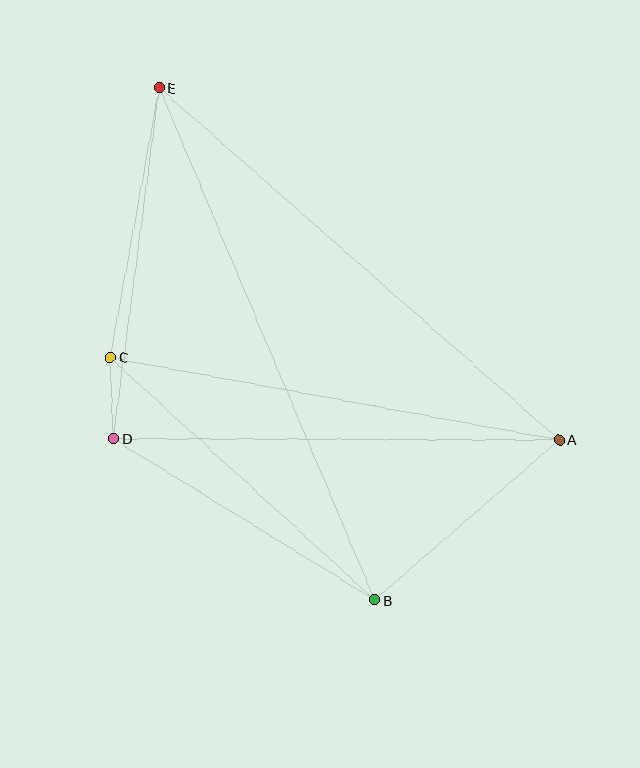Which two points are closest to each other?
Points C and D are closest to each other.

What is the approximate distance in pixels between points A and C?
The distance between A and C is approximately 456 pixels.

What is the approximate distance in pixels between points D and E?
The distance between D and E is approximately 353 pixels.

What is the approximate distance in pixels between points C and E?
The distance between C and E is approximately 274 pixels.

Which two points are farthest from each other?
Points B and E are farthest from each other.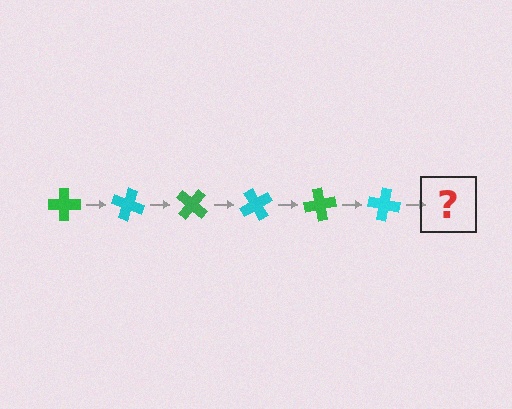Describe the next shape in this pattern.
It should be a green cross, rotated 120 degrees from the start.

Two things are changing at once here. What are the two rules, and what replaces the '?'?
The two rules are that it rotates 20 degrees each step and the color cycles through green and cyan. The '?' should be a green cross, rotated 120 degrees from the start.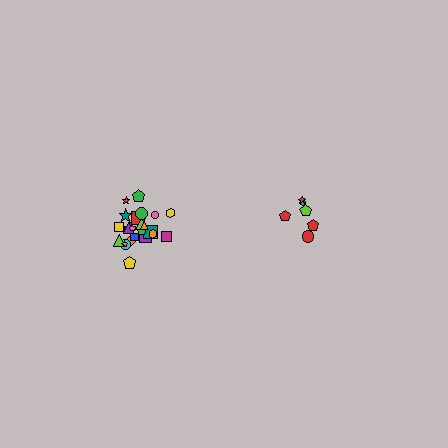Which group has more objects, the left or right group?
The left group.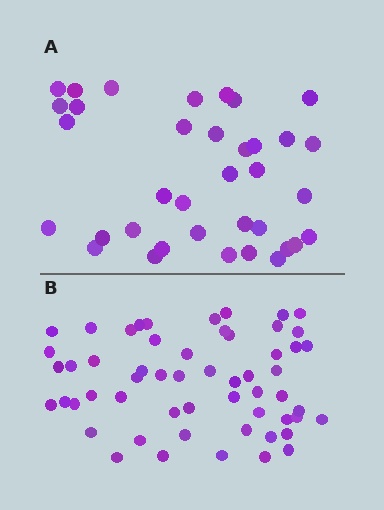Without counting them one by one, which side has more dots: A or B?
Region B (the bottom region) has more dots.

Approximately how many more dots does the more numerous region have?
Region B has approximately 20 more dots than region A.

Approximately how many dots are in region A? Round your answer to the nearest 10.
About 40 dots. (The exact count is 36, which rounds to 40.)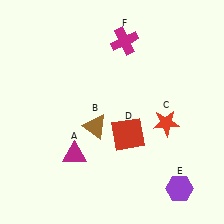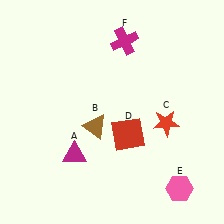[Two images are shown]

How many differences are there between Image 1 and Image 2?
There is 1 difference between the two images.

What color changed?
The hexagon (E) changed from purple in Image 1 to pink in Image 2.